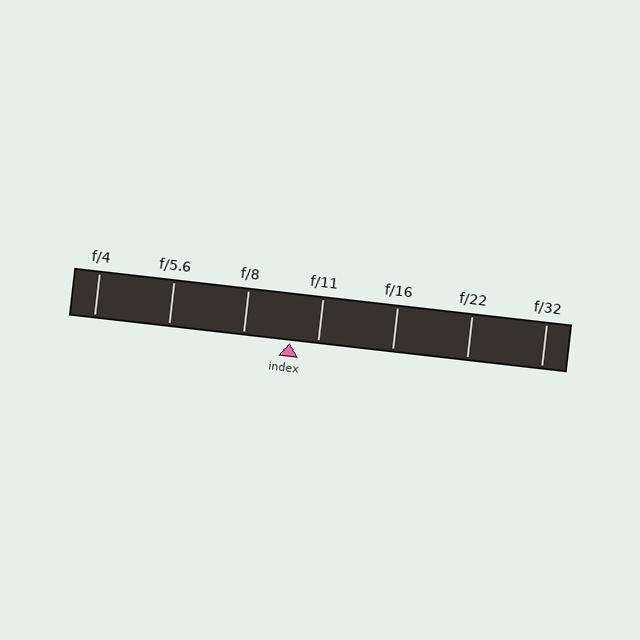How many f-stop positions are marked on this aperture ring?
There are 7 f-stop positions marked.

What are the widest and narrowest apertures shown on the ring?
The widest aperture shown is f/4 and the narrowest is f/32.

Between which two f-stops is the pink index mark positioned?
The index mark is between f/8 and f/11.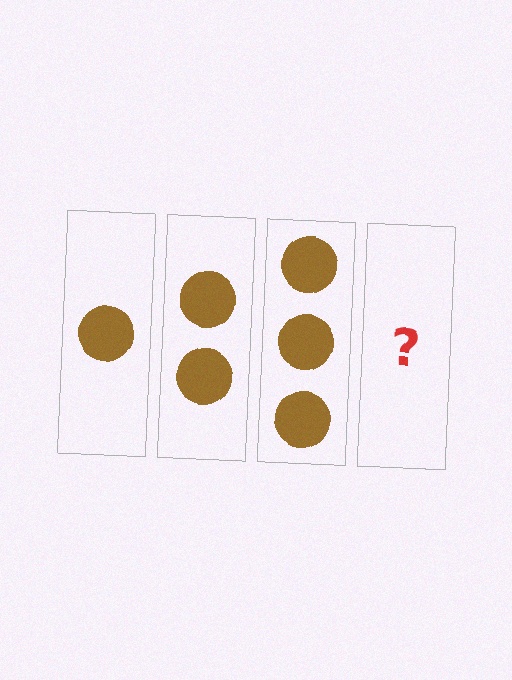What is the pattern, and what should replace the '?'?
The pattern is that each step adds one more circle. The '?' should be 4 circles.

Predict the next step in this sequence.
The next step is 4 circles.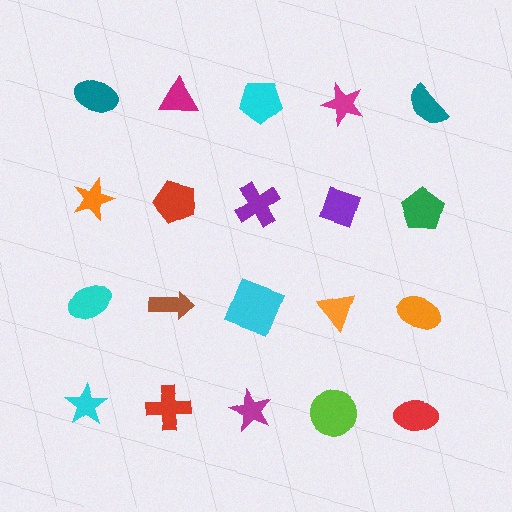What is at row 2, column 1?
An orange star.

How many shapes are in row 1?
5 shapes.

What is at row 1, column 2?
A magenta triangle.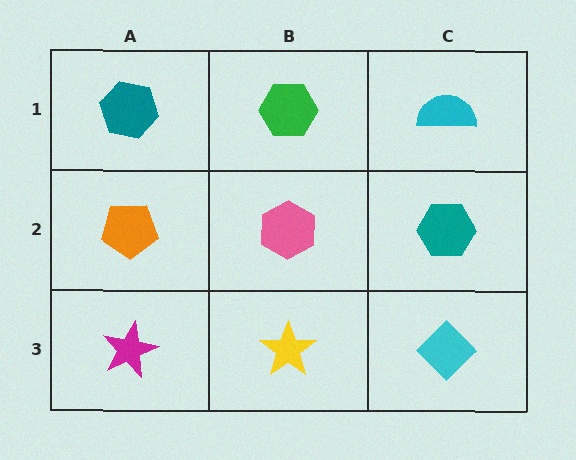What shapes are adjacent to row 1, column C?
A teal hexagon (row 2, column C), a green hexagon (row 1, column B).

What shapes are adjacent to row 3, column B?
A pink hexagon (row 2, column B), a magenta star (row 3, column A), a cyan diamond (row 3, column C).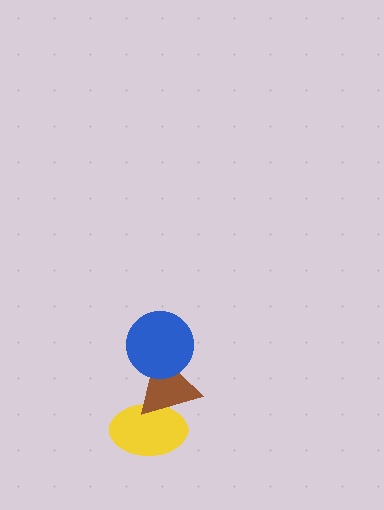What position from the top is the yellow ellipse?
The yellow ellipse is 3rd from the top.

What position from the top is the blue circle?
The blue circle is 1st from the top.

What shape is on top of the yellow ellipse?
The brown triangle is on top of the yellow ellipse.